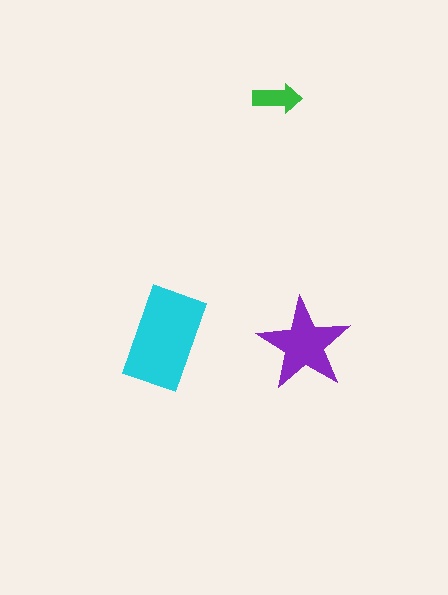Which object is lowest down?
The purple star is bottommost.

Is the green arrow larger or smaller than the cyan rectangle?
Smaller.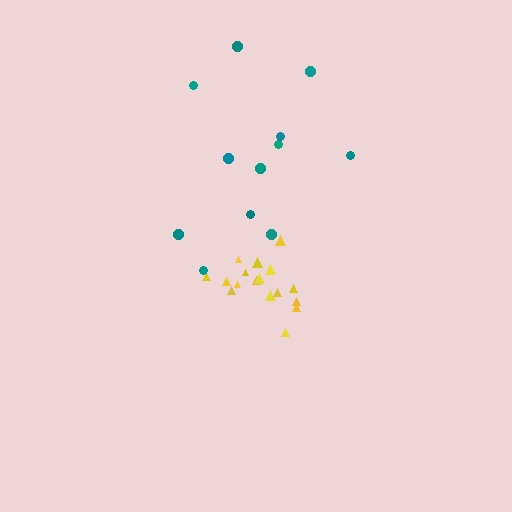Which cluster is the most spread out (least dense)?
Teal.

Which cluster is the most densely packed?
Yellow.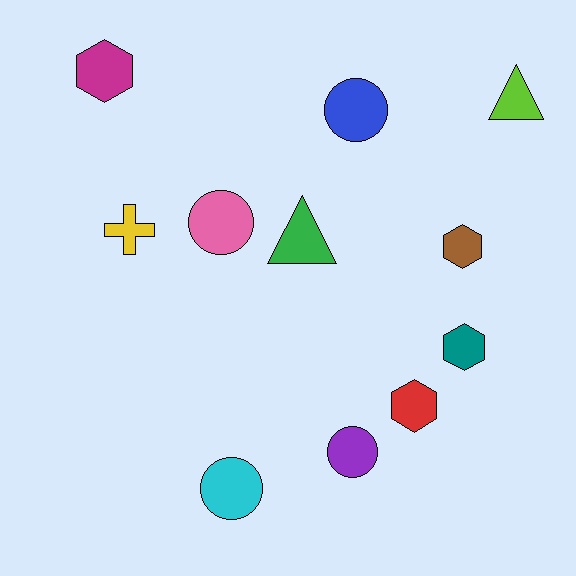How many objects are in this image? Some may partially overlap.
There are 11 objects.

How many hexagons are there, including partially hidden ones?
There are 4 hexagons.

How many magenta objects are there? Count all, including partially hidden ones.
There is 1 magenta object.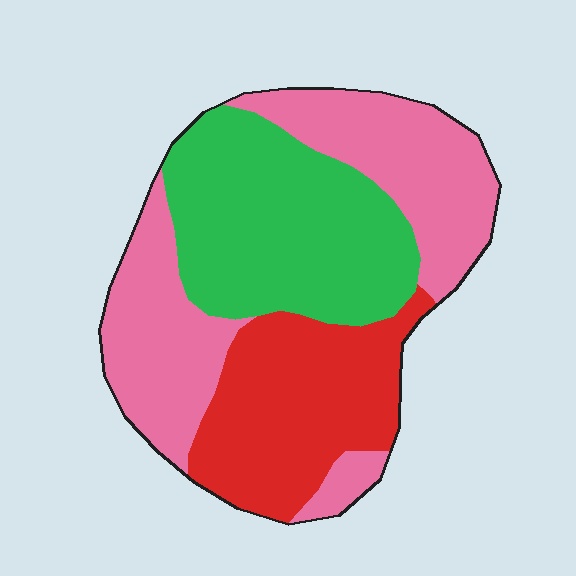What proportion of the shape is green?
Green takes up about one third (1/3) of the shape.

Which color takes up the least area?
Red, at roughly 25%.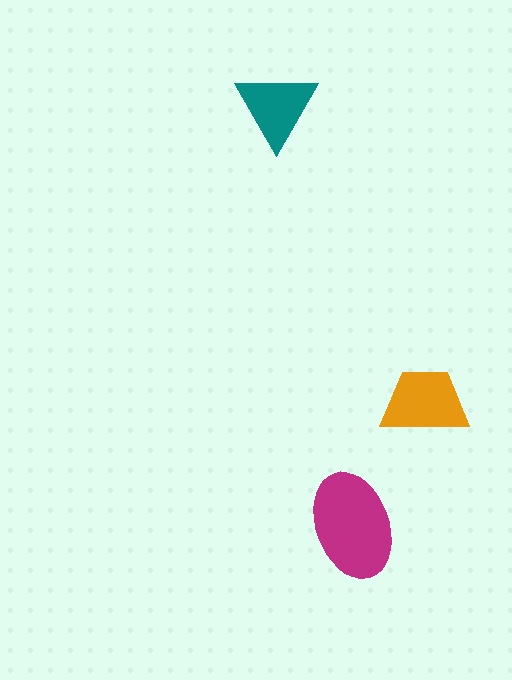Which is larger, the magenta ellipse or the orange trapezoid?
The magenta ellipse.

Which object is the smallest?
The teal triangle.